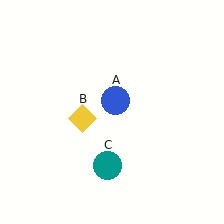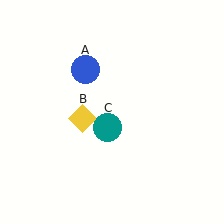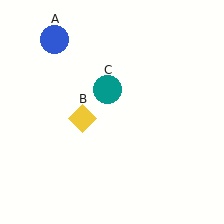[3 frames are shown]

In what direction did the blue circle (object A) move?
The blue circle (object A) moved up and to the left.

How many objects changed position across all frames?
2 objects changed position: blue circle (object A), teal circle (object C).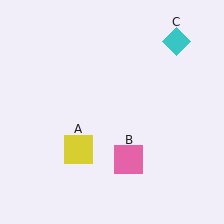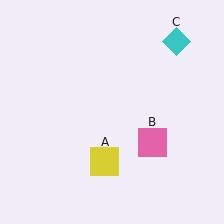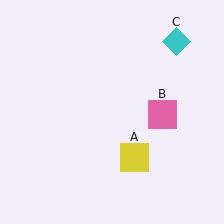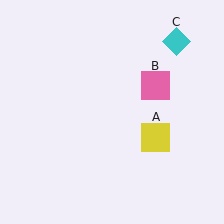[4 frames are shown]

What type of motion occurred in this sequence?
The yellow square (object A), pink square (object B) rotated counterclockwise around the center of the scene.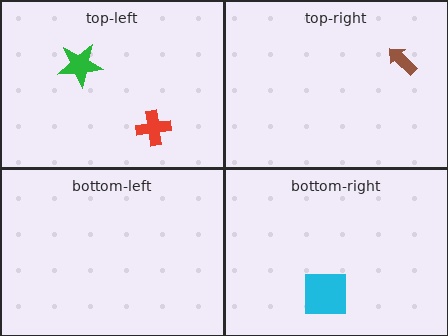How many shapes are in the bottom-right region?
1.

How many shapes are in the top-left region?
2.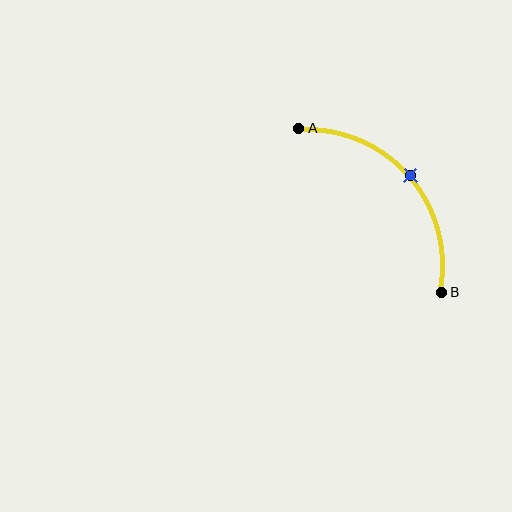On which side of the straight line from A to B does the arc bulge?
The arc bulges above and to the right of the straight line connecting A and B.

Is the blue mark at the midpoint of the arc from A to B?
Yes. The blue mark lies on the arc at equal arc-length from both A and B — it is the arc midpoint.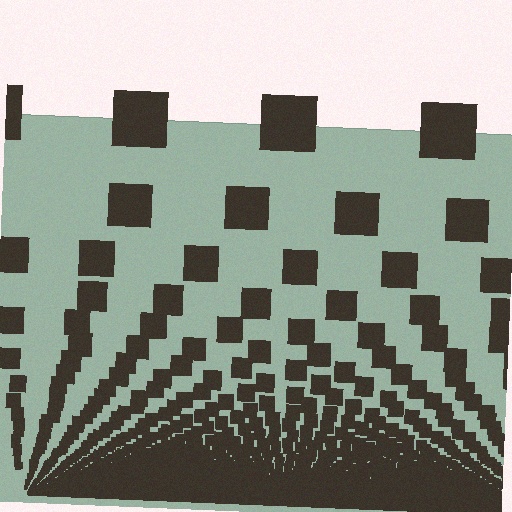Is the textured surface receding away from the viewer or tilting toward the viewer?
The surface appears to tilt toward the viewer. Texture elements get larger and sparser toward the top.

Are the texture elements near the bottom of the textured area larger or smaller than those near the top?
Smaller. The gradient is inverted — elements near the bottom are smaller and denser.